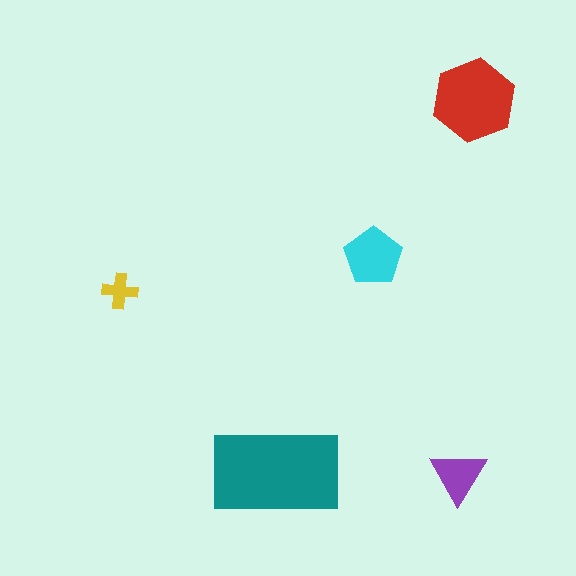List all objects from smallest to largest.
The yellow cross, the purple triangle, the cyan pentagon, the red hexagon, the teal rectangle.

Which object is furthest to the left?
The yellow cross is leftmost.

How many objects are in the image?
There are 5 objects in the image.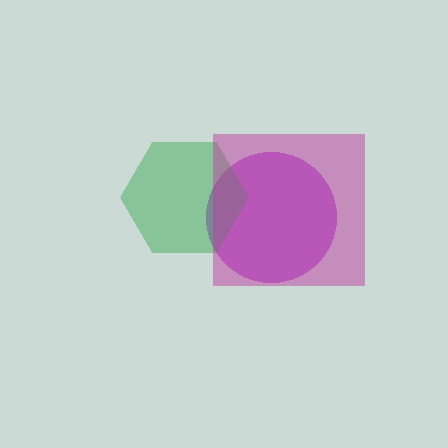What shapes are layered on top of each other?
The layered shapes are: a purple circle, a green hexagon, a magenta square.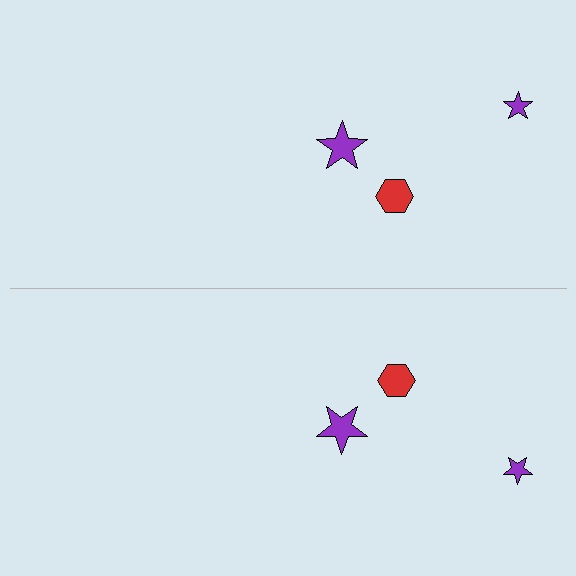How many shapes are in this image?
There are 6 shapes in this image.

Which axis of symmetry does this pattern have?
The pattern has a horizontal axis of symmetry running through the center of the image.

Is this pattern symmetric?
Yes, this pattern has bilateral (reflection) symmetry.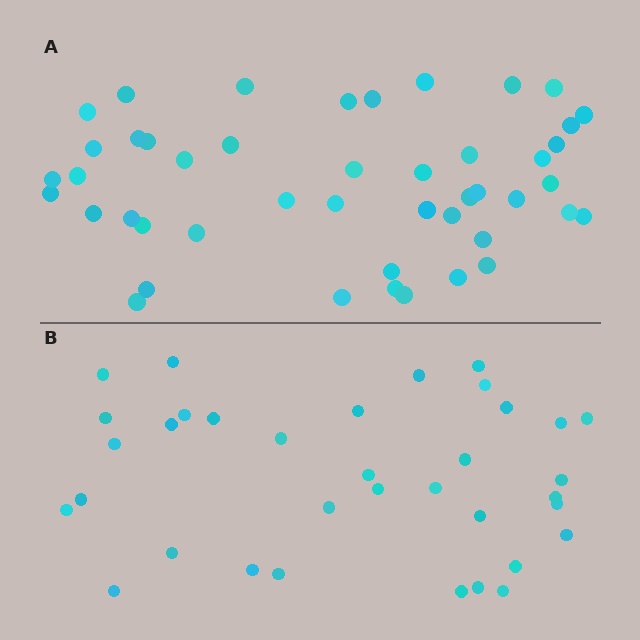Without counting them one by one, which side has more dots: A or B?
Region A (the top region) has more dots.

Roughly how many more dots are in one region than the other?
Region A has roughly 12 or so more dots than region B.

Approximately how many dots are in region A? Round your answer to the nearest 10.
About 50 dots. (The exact count is 46, which rounds to 50.)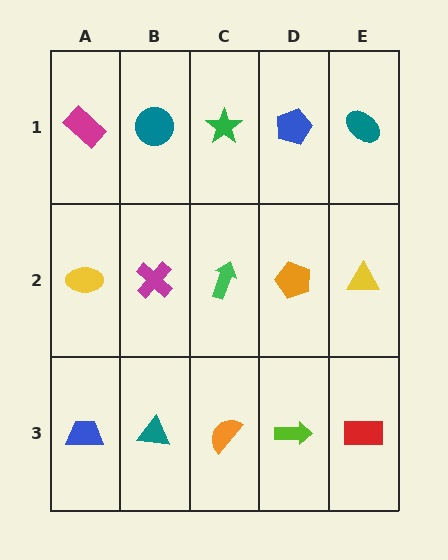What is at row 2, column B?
A magenta cross.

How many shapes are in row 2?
5 shapes.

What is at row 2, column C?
A green arrow.